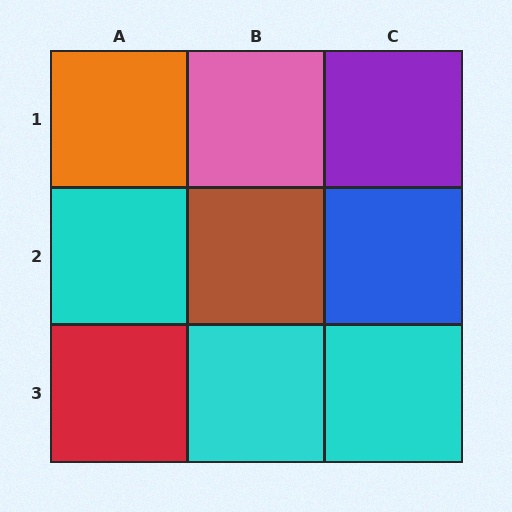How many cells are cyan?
3 cells are cyan.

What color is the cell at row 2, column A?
Cyan.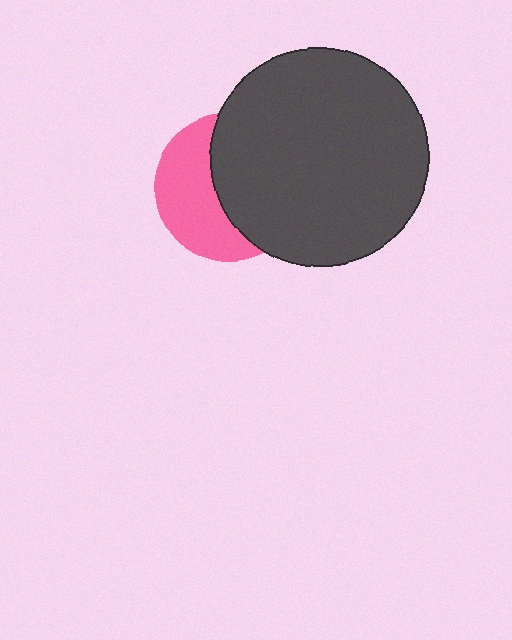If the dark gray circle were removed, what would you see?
You would see the complete pink circle.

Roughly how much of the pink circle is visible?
About half of it is visible (roughly 46%).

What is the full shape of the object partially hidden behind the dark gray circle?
The partially hidden object is a pink circle.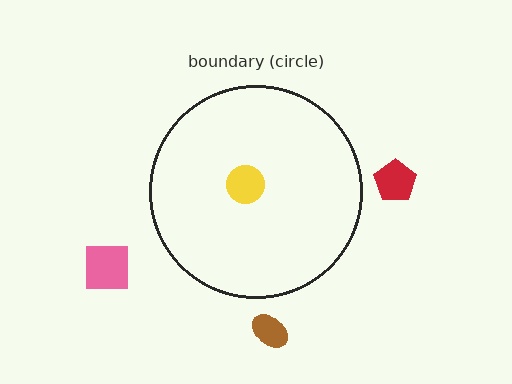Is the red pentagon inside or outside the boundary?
Outside.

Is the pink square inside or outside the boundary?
Outside.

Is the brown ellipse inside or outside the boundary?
Outside.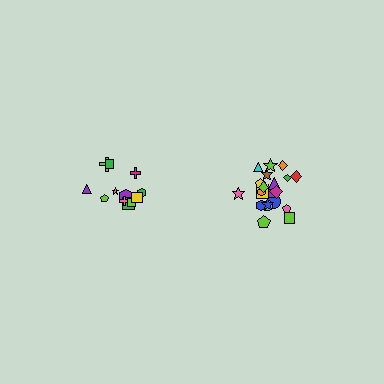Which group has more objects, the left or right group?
The right group.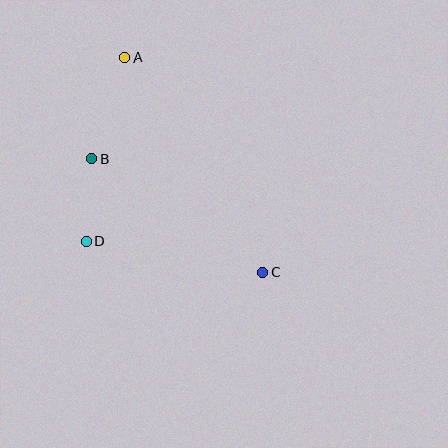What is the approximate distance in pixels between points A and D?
The distance between A and D is approximately 188 pixels.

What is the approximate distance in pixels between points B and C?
The distance between B and C is approximately 206 pixels.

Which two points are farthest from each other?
Points A and C are farthest from each other.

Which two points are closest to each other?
Points B and D are closest to each other.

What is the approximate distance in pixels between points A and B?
The distance between A and B is approximately 107 pixels.